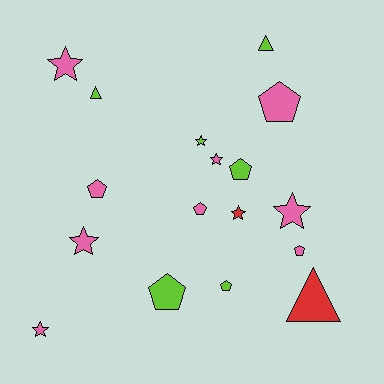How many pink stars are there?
There are 5 pink stars.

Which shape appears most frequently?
Pentagon, with 7 objects.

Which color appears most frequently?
Pink, with 9 objects.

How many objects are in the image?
There are 17 objects.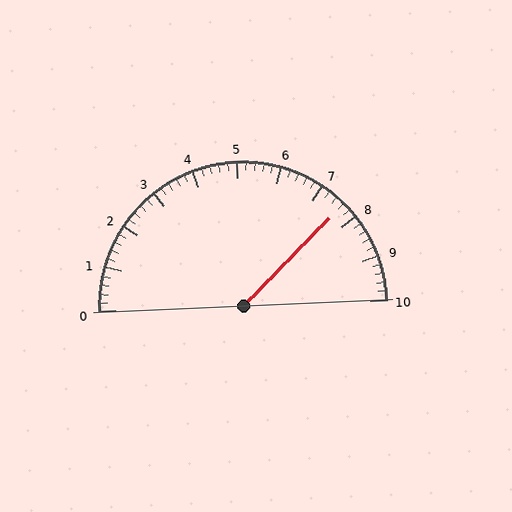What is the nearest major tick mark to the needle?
The nearest major tick mark is 8.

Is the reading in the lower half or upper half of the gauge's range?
The reading is in the upper half of the range (0 to 10).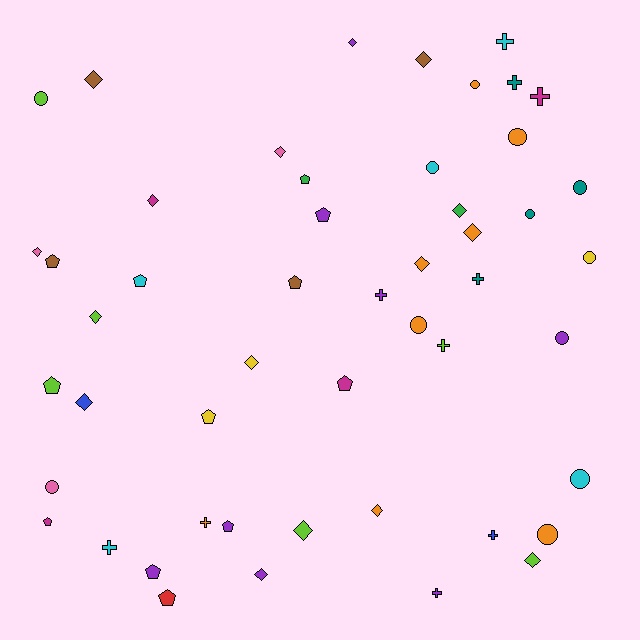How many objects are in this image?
There are 50 objects.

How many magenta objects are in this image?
There are 4 magenta objects.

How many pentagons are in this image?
There are 12 pentagons.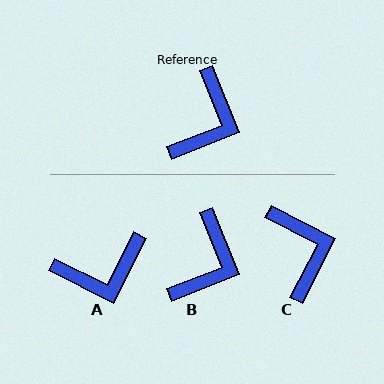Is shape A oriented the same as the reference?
No, it is off by about 48 degrees.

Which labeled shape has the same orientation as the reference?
B.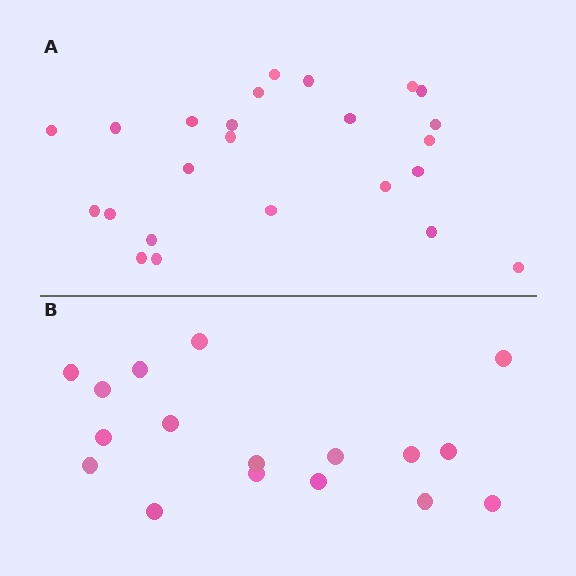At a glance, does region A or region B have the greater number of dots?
Region A (the top region) has more dots.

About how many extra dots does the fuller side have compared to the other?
Region A has roughly 8 or so more dots than region B.